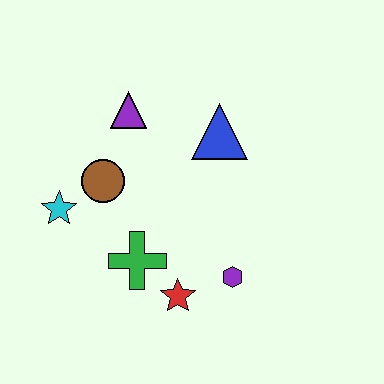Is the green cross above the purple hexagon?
Yes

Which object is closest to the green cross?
The red star is closest to the green cross.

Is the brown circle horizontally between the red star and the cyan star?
Yes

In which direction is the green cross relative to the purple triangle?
The green cross is below the purple triangle.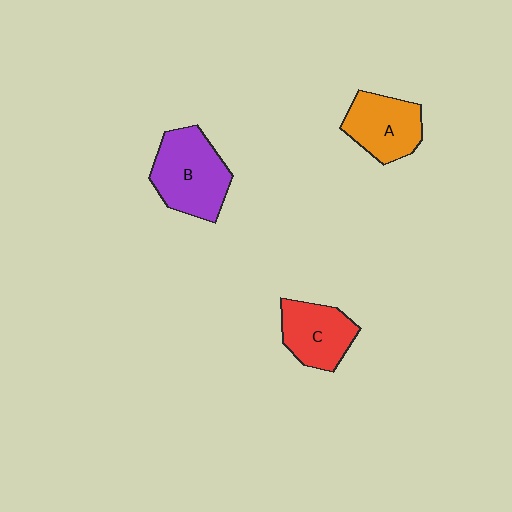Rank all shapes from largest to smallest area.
From largest to smallest: B (purple), A (orange), C (red).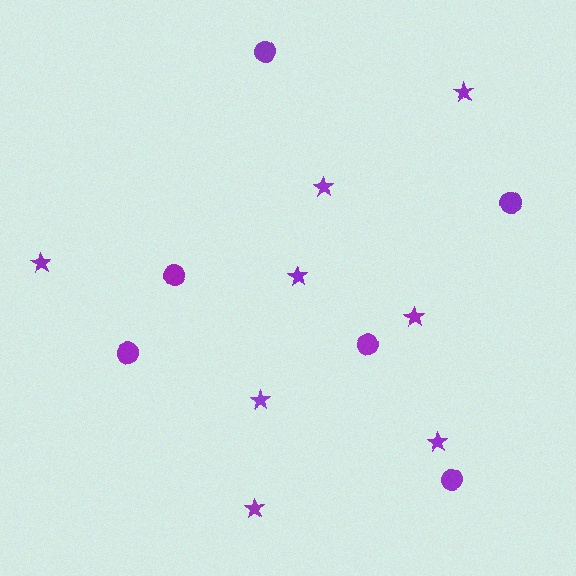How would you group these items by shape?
There are 2 groups: one group of circles (6) and one group of stars (8).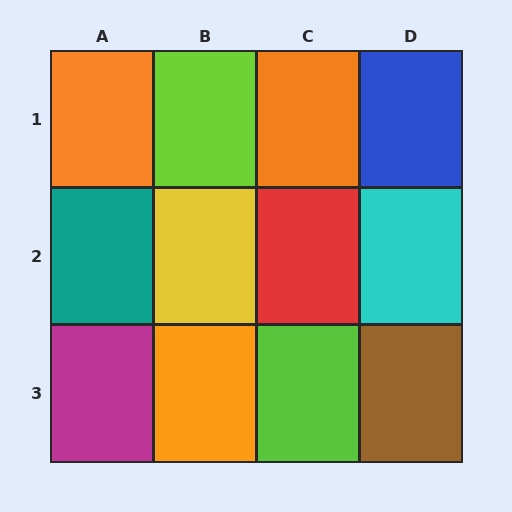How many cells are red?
1 cell is red.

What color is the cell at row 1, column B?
Lime.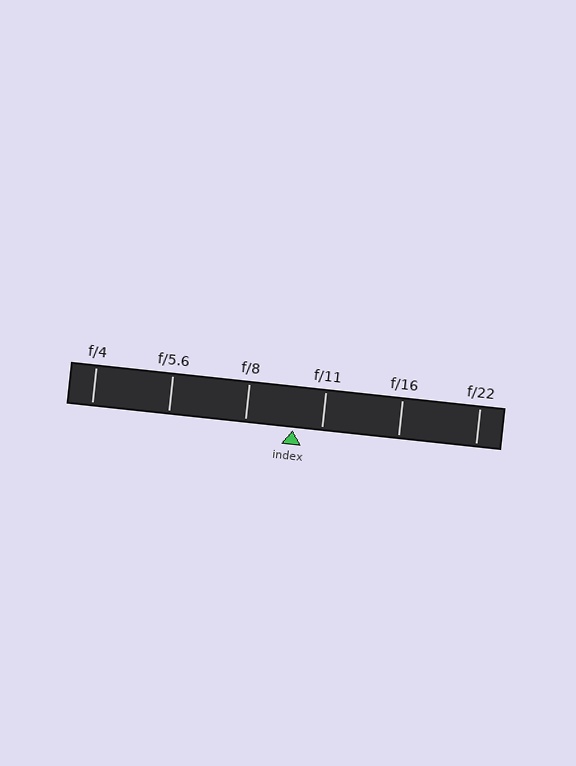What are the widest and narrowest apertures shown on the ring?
The widest aperture shown is f/4 and the narrowest is f/22.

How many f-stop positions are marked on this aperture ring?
There are 6 f-stop positions marked.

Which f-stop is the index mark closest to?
The index mark is closest to f/11.